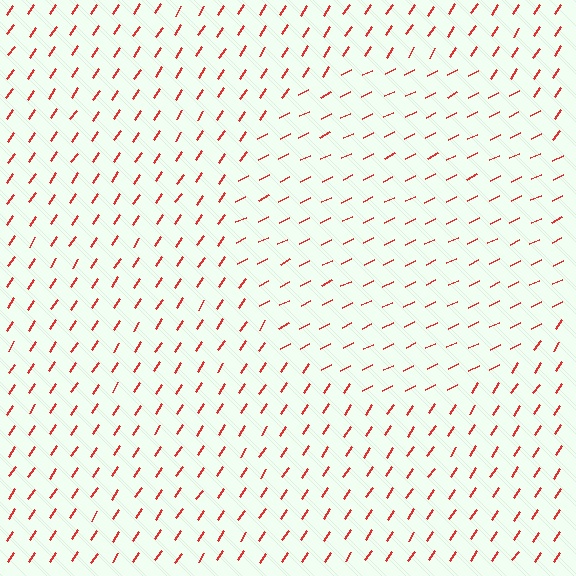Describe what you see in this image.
The image is filled with small red line segments. A circle region in the image has lines oriented differently from the surrounding lines, creating a visible texture boundary.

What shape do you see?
I see a circle.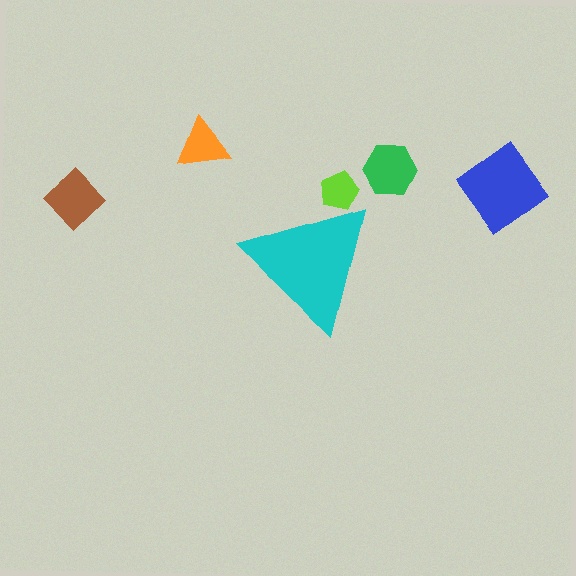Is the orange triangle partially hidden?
No, the orange triangle is fully visible.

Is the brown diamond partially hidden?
No, the brown diamond is fully visible.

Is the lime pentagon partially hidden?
Yes, the lime pentagon is partially hidden behind the cyan triangle.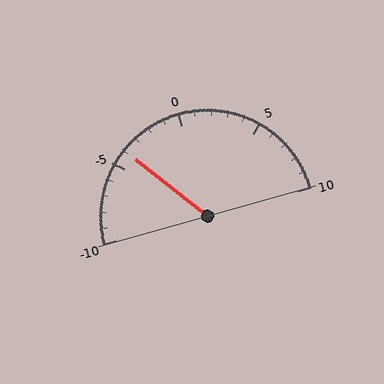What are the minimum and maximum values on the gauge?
The gauge ranges from -10 to 10.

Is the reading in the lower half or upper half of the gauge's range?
The reading is in the lower half of the range (-10 to 10).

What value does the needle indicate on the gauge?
The needle indicates approximately -4.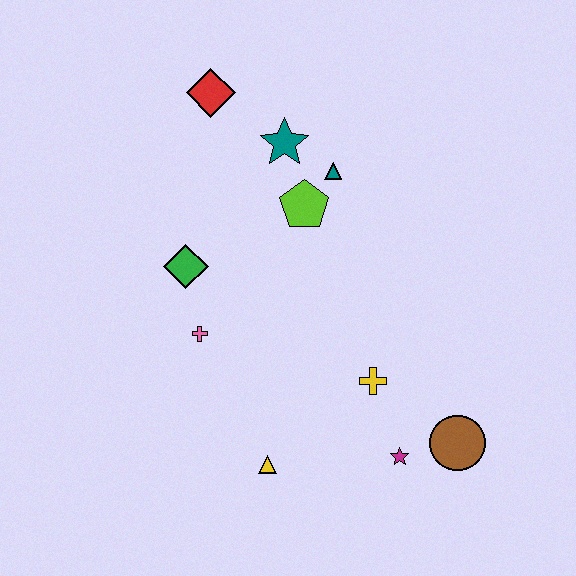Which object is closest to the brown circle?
The magenta star is closest to the brown circle.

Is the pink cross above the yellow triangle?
Yes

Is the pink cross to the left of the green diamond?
No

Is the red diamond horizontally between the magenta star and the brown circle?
No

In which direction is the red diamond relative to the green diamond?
The red diamond is above the green diamond.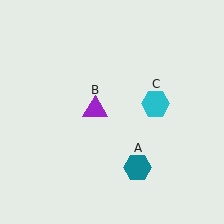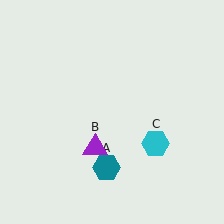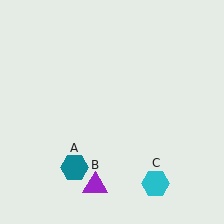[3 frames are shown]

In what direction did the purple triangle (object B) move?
The purple triangle (object B) moved down.